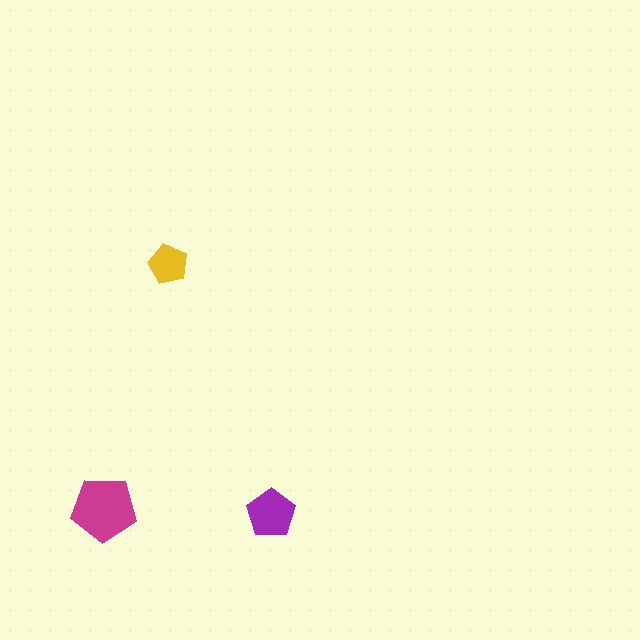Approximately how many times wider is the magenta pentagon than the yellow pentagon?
About 1.5 times wider.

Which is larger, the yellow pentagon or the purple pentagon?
The purple one.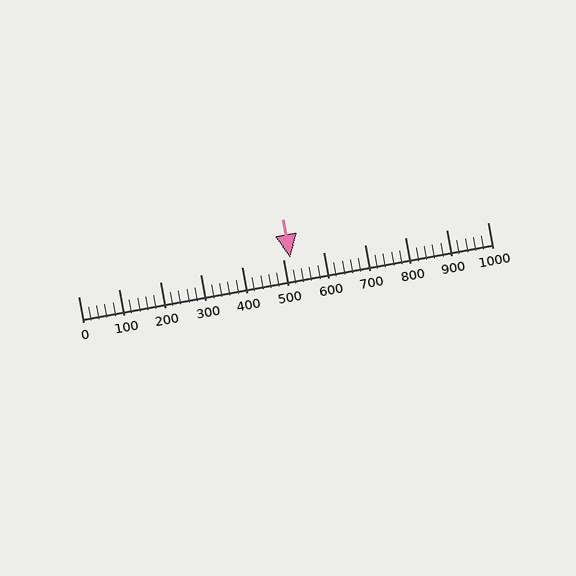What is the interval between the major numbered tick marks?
The major tick marks are spaced 100 units apart.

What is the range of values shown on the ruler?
The ruler shows values from 0 to 1000.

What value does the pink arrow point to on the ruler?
The pink arrow points to approximately 518.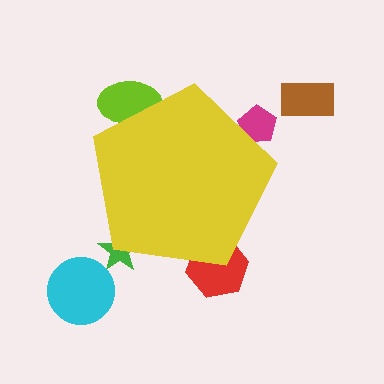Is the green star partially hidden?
Yes, the green star is partially hidden behind the yellow pentagon.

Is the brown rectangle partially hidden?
No, the brown rectangle is fully visible.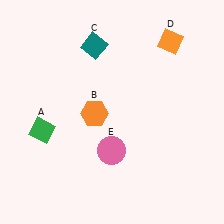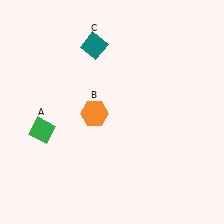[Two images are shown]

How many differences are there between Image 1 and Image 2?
There are 2 differences between the two images.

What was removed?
The orange diamond (D), the pink circle (E) were removed in Image 2.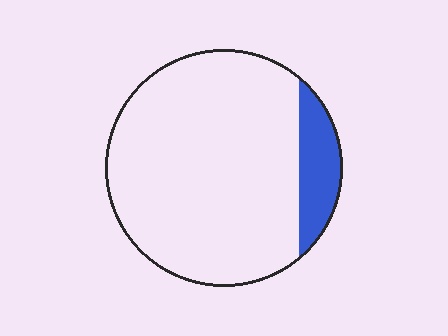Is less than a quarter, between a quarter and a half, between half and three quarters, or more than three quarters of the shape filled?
Less than a quarter.